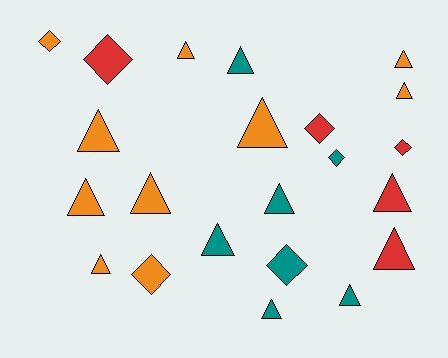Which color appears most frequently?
Orange, with 10 objects.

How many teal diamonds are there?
There are 2 teal diamonds.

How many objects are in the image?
There are 22 objects.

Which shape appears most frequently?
Triangle, with 15 objects.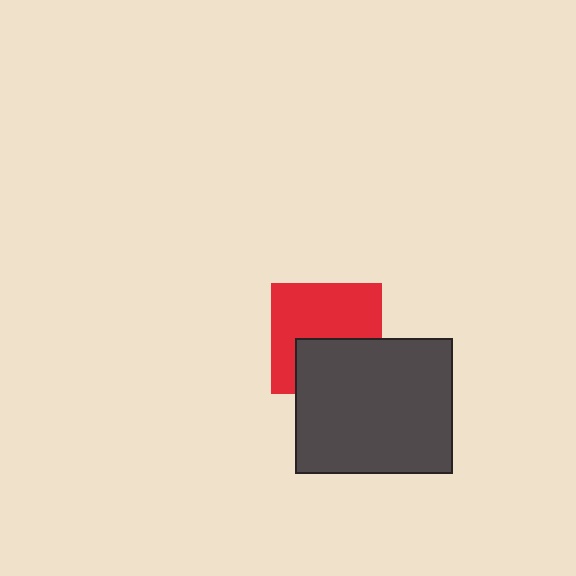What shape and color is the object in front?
The object in front is a dark gray rectangle.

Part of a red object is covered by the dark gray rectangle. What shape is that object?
It is a square.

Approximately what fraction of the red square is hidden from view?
Roughly 40% of the red square is hidden behind the dark gray rectangle.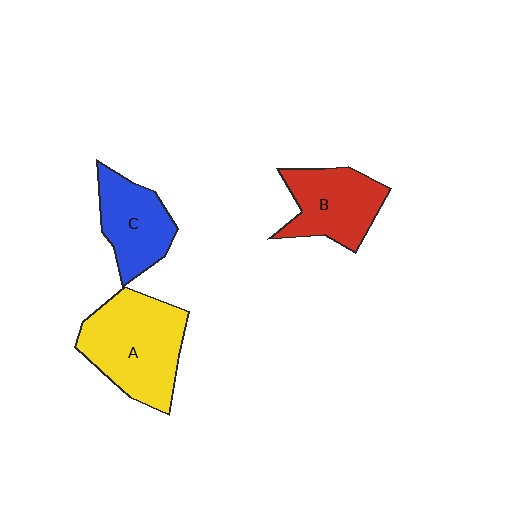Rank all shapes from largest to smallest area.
From largest to smallest: A (yellow), B (red), C (blue).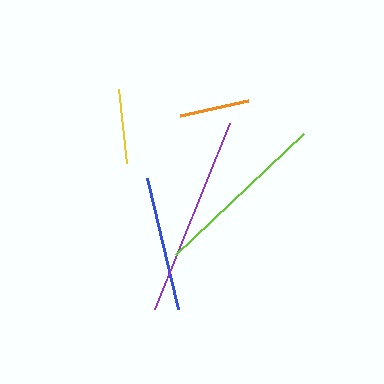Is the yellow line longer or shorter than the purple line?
The purple line is longer than the yellow line.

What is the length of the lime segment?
The lime segment is approximately 176 pixels long.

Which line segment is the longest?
The purple line is the longest at approximately 201 pixels.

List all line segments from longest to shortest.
From longest to shortest: purple, lime, blue, yellow, orange.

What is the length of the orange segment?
The orange segment is approximately 69 pixels long.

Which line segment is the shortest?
The orange line is the shortest at approximately 69 pixels.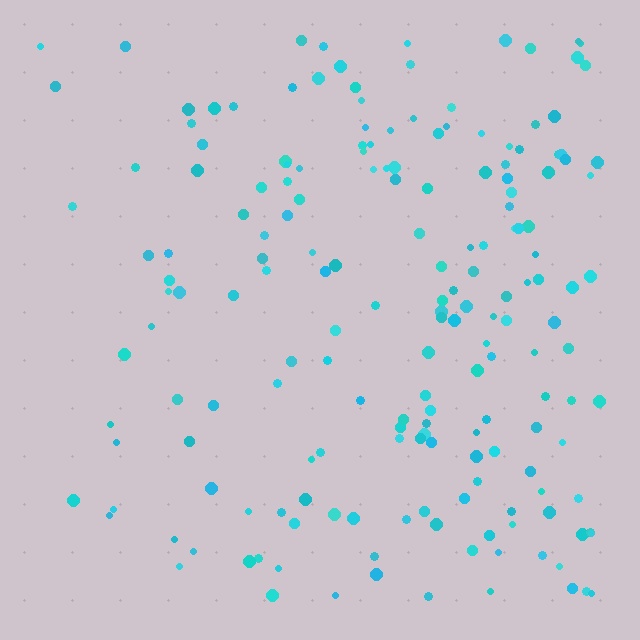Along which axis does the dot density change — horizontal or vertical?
Horizontal.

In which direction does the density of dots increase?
From left to right, with the right side densest.